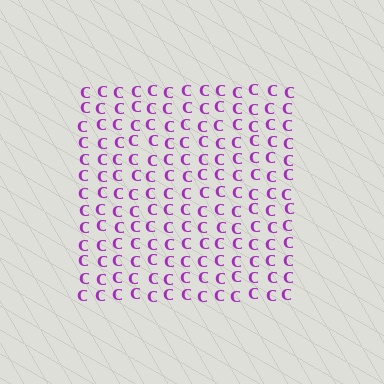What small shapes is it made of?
It is made of small letter C's.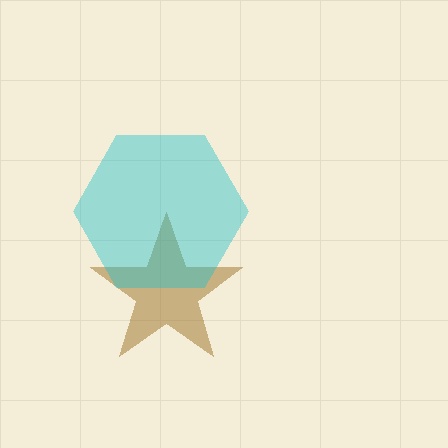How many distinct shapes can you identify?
There are 2 distinct shapes: a brown star, a cyan hexagon.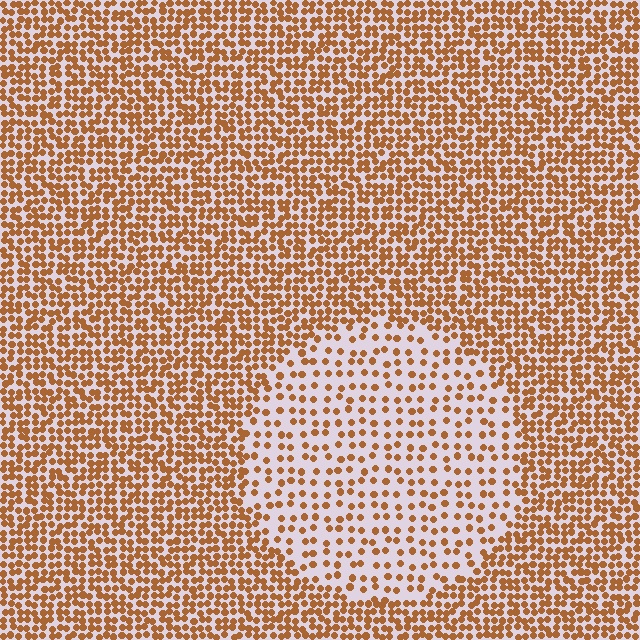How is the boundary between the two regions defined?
The boundary is defined by a change in element density (approximately 2.3x ratio). All elements are the same color, size, and shape.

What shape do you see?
I see a circle.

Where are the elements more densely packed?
The elements are more densely packed outside the circle boundary.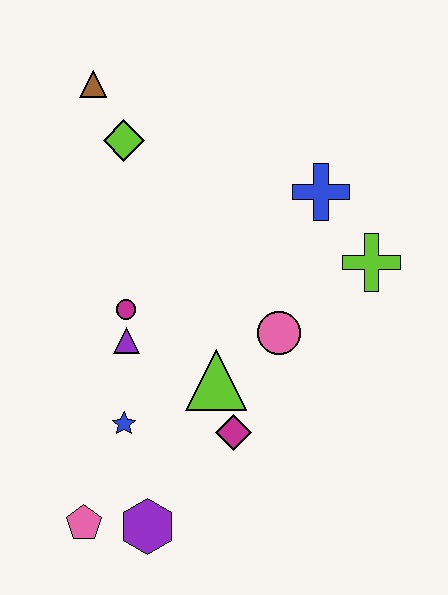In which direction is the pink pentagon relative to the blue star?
The pink pentagon is below the blue star.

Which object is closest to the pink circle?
The lime triangle is closest to the pink circle.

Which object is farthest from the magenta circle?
The lime cross is farthest from the magenta circle.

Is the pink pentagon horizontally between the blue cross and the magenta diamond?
No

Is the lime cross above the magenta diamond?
Yes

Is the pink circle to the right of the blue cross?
No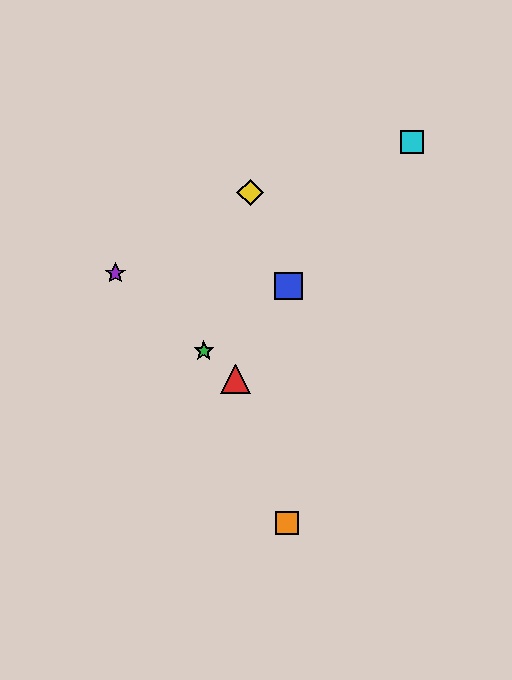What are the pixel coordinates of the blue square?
The blue square is at (288, 286).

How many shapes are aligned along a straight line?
3 shapes (the red triangle, the green star, the purple star) are aligned along a straight line.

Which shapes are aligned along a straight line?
The red triangle, the green star, the purple star are aligned along a straight line.